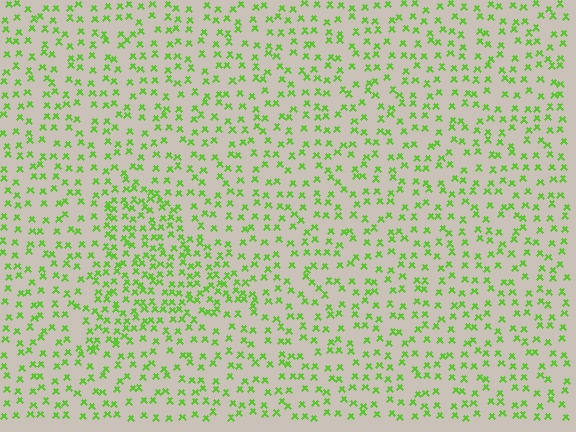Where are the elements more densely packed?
The elements are more densely packed inside the triangle boundary.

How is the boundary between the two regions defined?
The boundary is defined by a change in element density (approximately 1.8x ratio). All elements are the same color, size, and shape.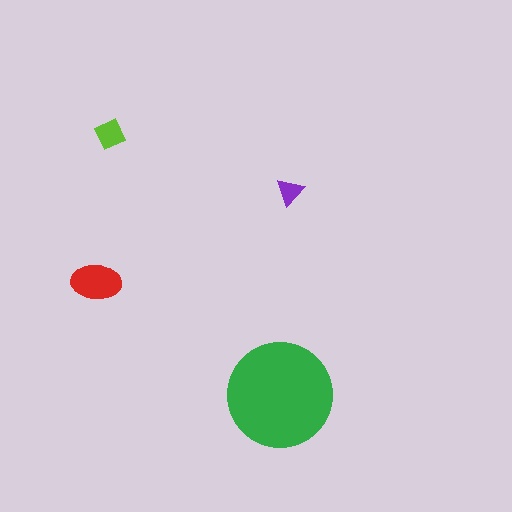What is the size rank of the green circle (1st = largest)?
1st.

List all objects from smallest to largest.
The purple triangle, the lime diamond, the red ellipse, the green circle.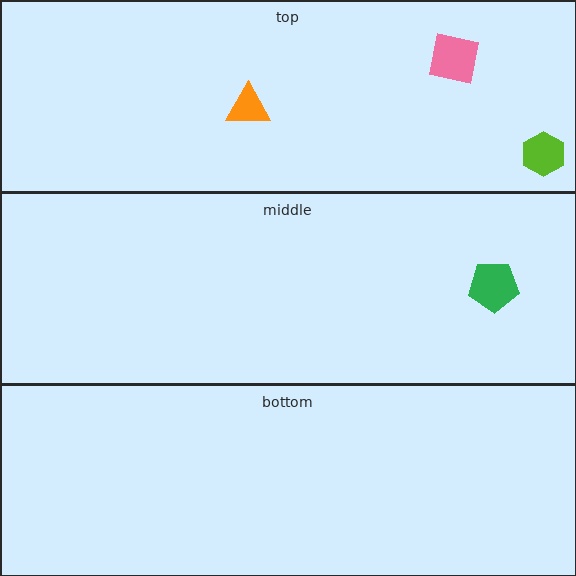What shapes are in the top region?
The lime hexagon, the orange triangle, the pink square.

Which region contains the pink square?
The top region.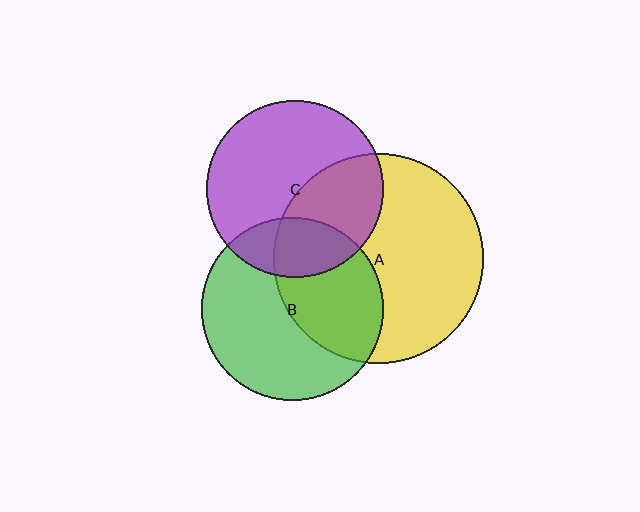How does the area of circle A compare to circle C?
Approximately 1.4 times.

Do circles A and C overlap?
Yes.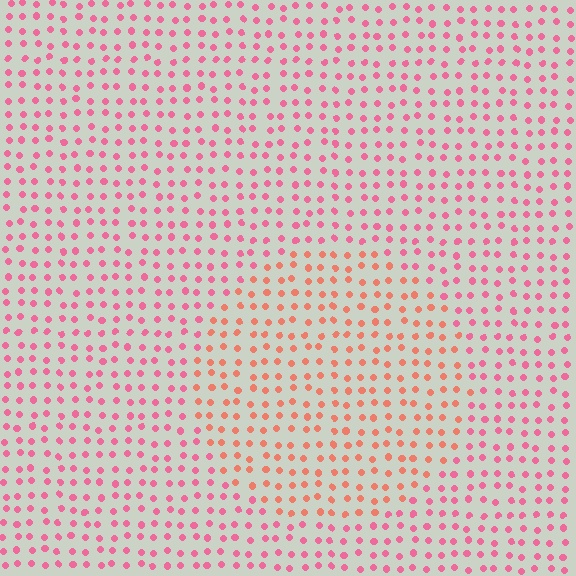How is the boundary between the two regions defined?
The boundary is defined purely by a slight shift in hue (about 31 degrees). Spacing, size, and orientation are identical on both sides.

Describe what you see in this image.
The image is filled with small pink elements in a uniform arrangement. A circle-shaped region is visible where the elements are tinted to a slightly different hue, forming a subtle color boundary.